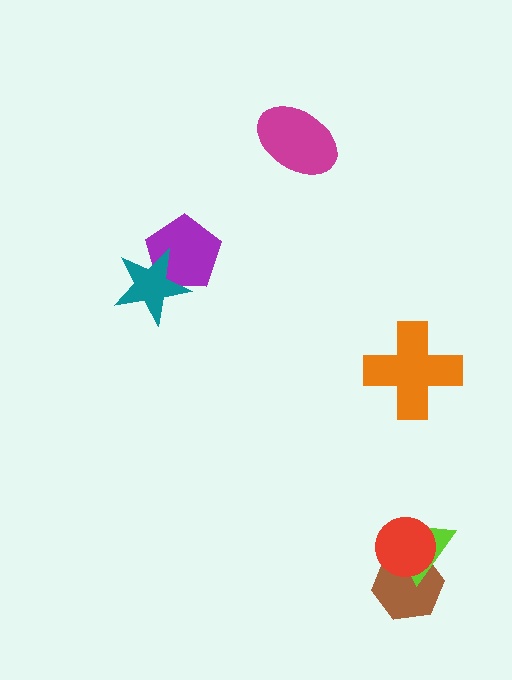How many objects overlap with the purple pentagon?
1 object overlaps with the purple pentagon.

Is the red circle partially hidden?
No, no other shape covers it.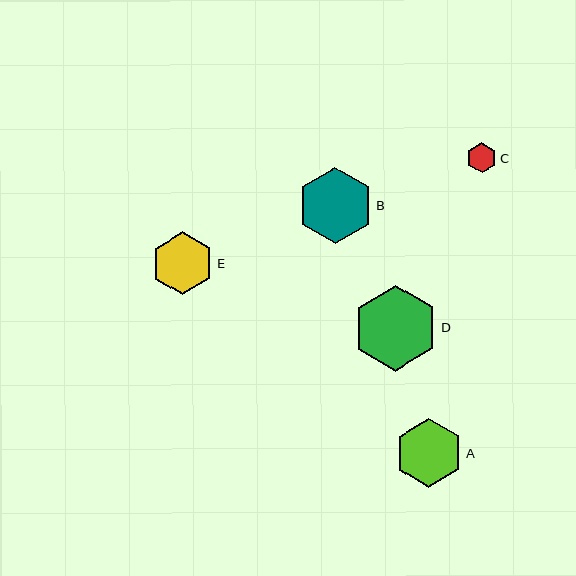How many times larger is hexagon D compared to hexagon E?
Hexagon D is approximately 1.4 times the size of hexagon E.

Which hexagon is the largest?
Hexagon D is the largest with a size of approximately 85 pixels.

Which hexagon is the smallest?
Hexagon C is the smallest with a size of approximately 30 pixels.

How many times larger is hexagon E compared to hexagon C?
Hexagon E is approximately 2.1 times the size of hexagon C.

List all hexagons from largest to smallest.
From largest to smallest: D, B, A, E, C.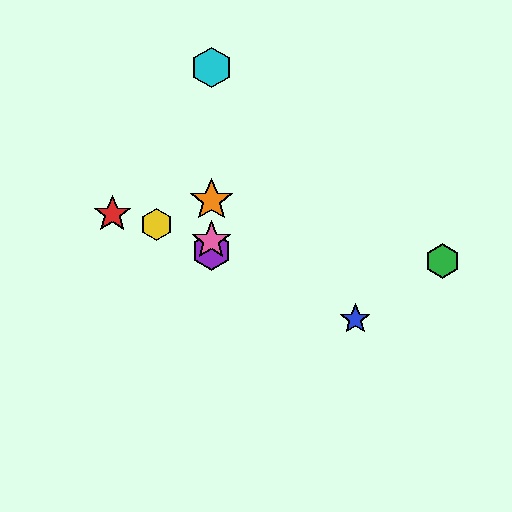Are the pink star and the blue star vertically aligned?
No, the pink star is at x≈211 and the blue star is at x≈355.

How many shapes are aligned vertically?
4 shapes (the purple hexagon, the orange star, the cyan hexagon, the pink star) are aligned vertically.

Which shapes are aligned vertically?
The purple hexagon, the orange star, the cyan hexagon, the pink star are aligned vertically.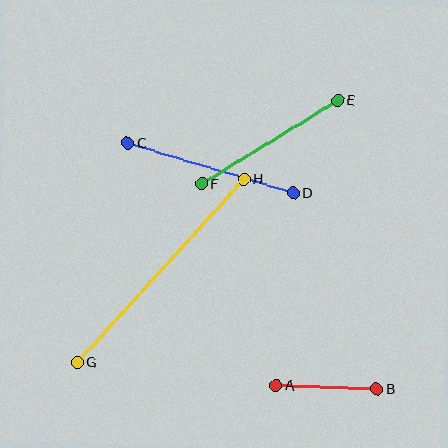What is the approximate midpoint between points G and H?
The midpoint is at approximately (160, 271) pixels.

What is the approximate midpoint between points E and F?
The midpoint is at approximately (270, 142) pixels.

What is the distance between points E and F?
The distance is approximately 160 pixels.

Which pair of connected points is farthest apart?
Points G and H are farthest apart.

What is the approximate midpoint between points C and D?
The midpoint is at approximately (211, 168) pixels.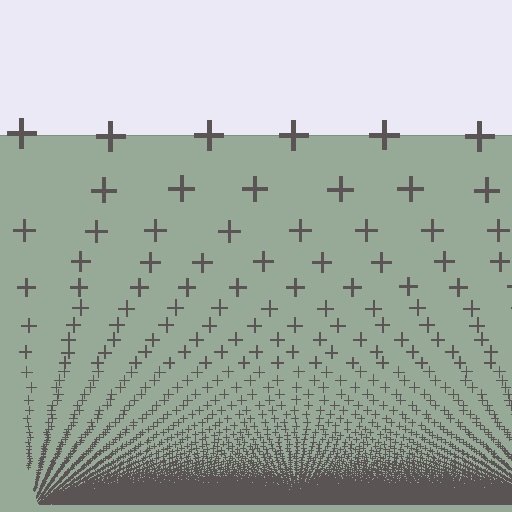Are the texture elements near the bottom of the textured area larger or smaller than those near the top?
Smaller. The gradient is inverted — elements near the bottom are smaller and denser.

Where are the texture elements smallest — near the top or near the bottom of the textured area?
Near the bottom.